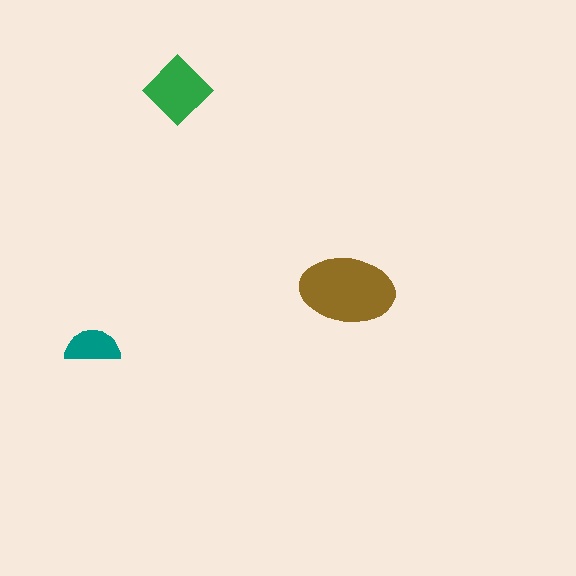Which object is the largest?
The brown ellipse.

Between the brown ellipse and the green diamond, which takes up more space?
The brown ellipse.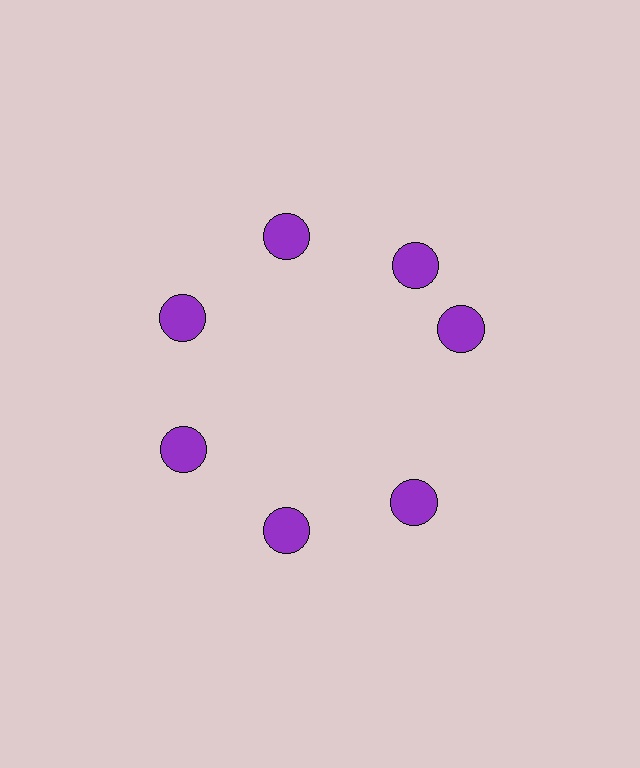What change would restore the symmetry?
The symmetry would be restored by rotating it back into even spacing with its neighbors so that all 7 circles sit at equal angles and equal distance from the center.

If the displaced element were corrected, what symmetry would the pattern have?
It would have 7-fold rotational symmetry — the pattern would map onto itself every 51 degrees.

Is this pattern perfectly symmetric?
No. The 7 purple circles are arranged in a ring, but one element near the 3 o'clock position is rotated out of alignment along the ring, breaking the 7-fold rotational symmetry.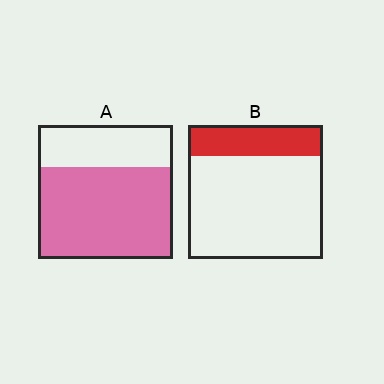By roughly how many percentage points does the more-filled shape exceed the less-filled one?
By roughly 45 percentage points (A over B).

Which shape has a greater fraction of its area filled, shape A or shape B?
Shape A.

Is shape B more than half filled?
No.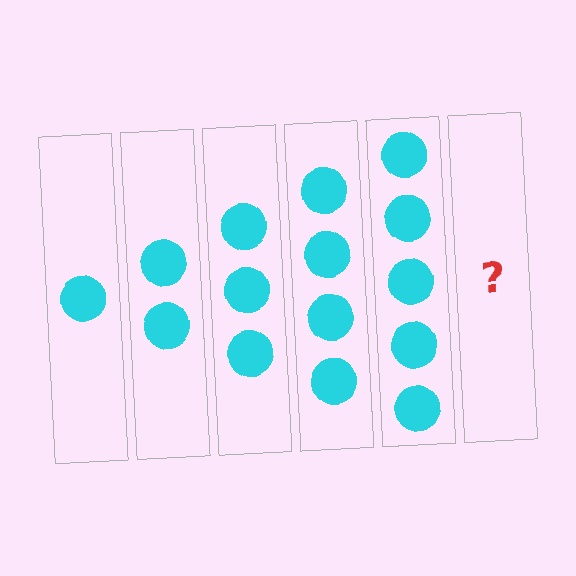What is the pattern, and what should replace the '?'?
The pattern is that each step adds one more circle. The '?' should be 6 circles.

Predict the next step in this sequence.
The next step is 6 circles.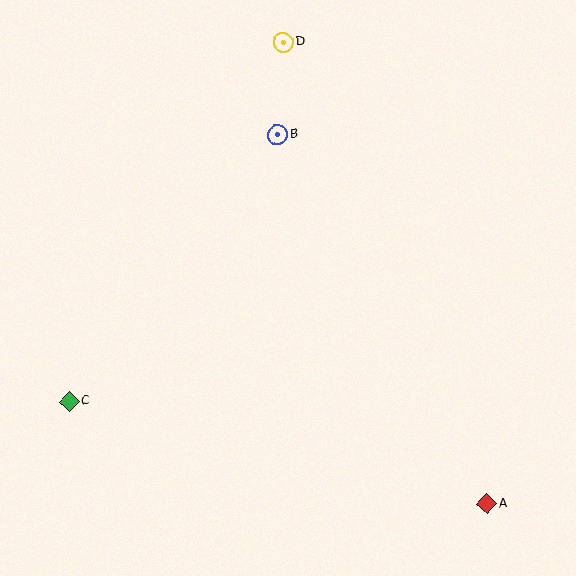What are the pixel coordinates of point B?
Point B is at (278, 135).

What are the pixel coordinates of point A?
Point A is at (487, 504).